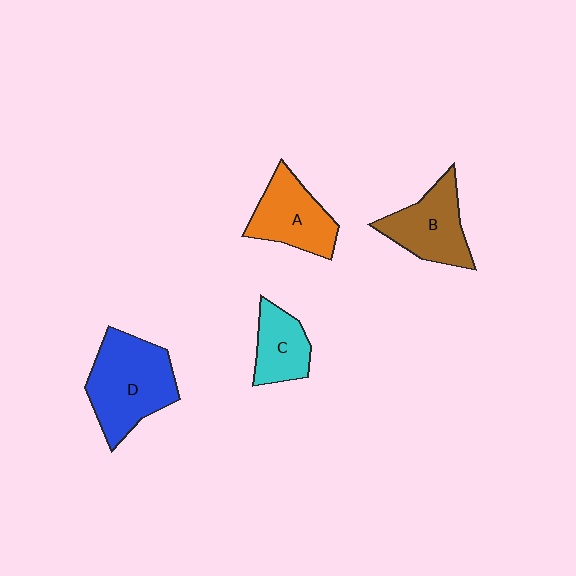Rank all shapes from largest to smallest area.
From largest to smallest: D (blue), B (brown), A (orange), C (cyan).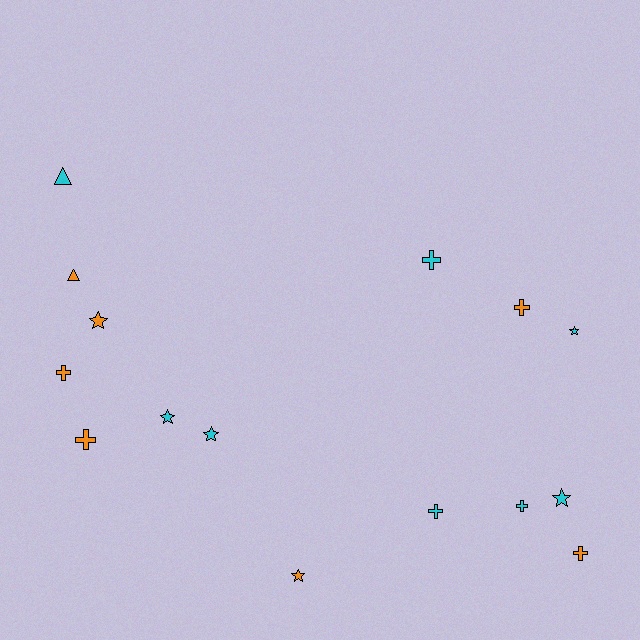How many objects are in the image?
There are 15 objects.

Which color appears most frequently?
Cyan, with 8 objects.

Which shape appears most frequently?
Cross, with 7 objects.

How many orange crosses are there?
There are 4 orange crosses.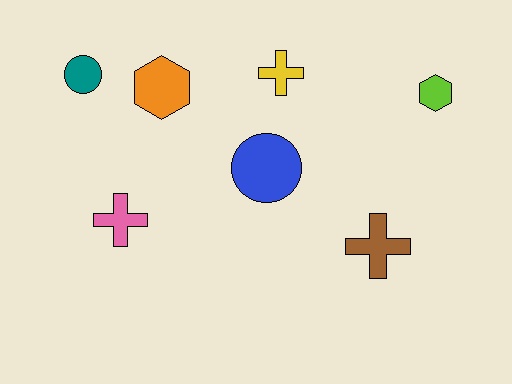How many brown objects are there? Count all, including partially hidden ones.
There is 1 brown object.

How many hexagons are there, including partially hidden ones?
There are 2 hexagons.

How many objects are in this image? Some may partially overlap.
There are 7 objects.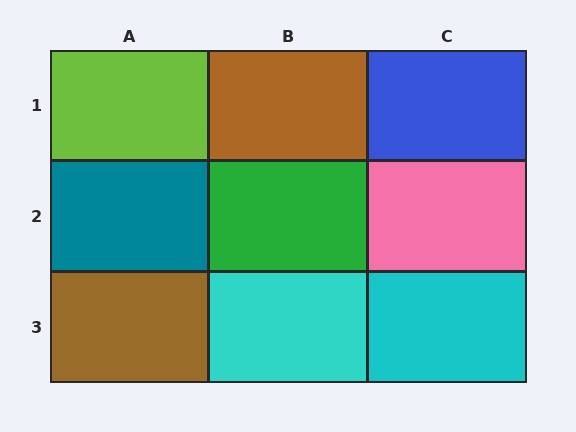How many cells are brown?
2 cells are brown.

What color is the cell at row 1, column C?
Blue.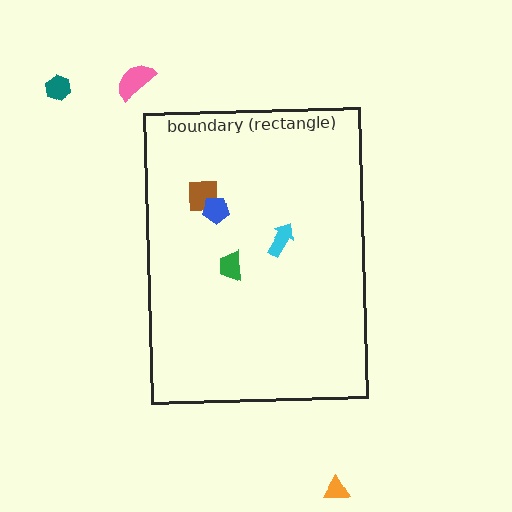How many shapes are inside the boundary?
4 inside, 3 outside.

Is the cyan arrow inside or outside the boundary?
Inside.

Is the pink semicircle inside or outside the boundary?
Outside.